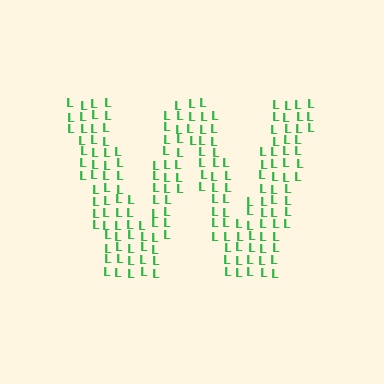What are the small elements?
The small elements are letter L's.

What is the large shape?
The large shape is the letter W.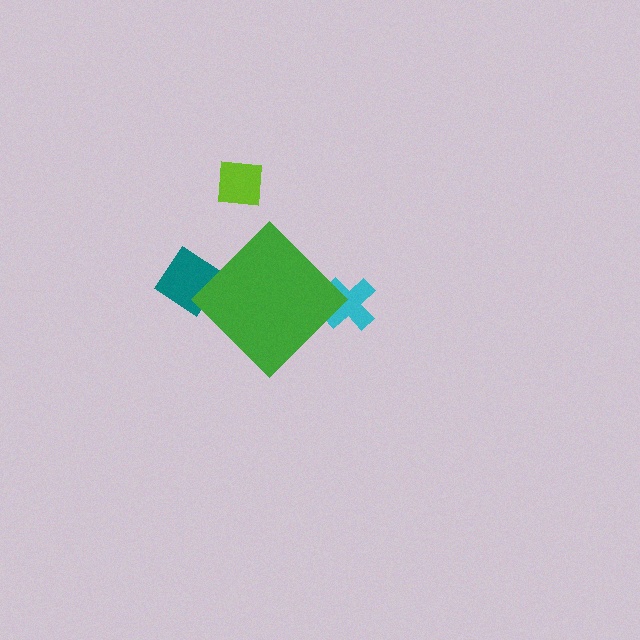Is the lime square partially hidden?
No, the lime square is fully visible.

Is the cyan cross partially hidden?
Yes, the cyan cross is partially hidden behind the green diamond.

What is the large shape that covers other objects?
A green diamond.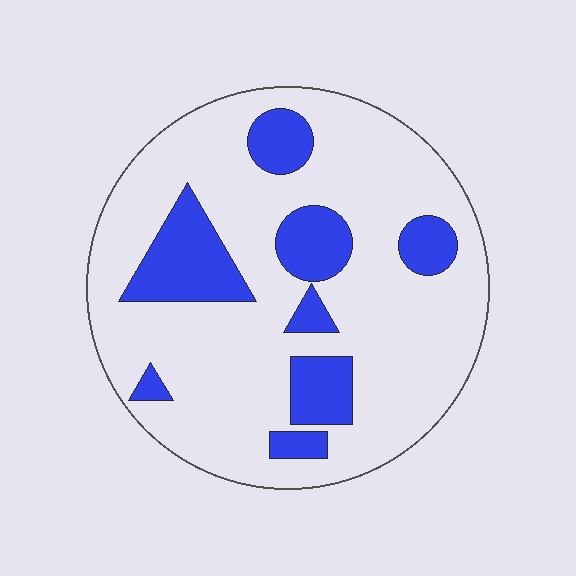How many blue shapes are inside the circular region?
8.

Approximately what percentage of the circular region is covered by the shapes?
Approximately 20%.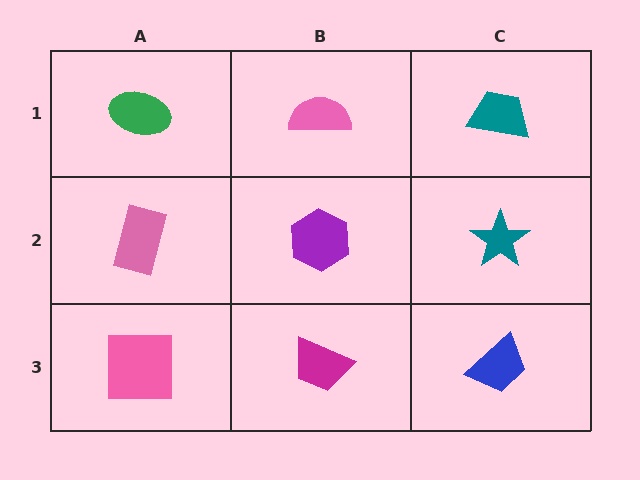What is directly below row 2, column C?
A blue trapezoid.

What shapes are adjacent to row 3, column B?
A purple hexagon (row 2, column B), a pink square (row 3, column A), a blue trapezoid (row 3, column C).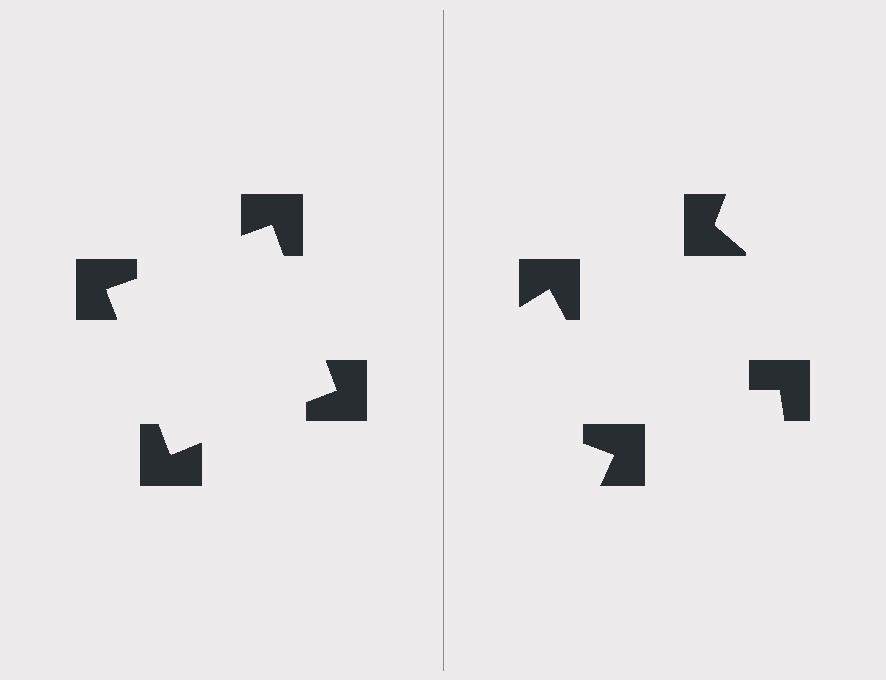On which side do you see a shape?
An illusory square appears on the left side. On the right side the wedge cuts are rotated, so no coherent shape forms.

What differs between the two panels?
The notched squares are positioned identically on both sides; only the wedge orientations differ. On the left they align to a square; on the right they are misaligned.